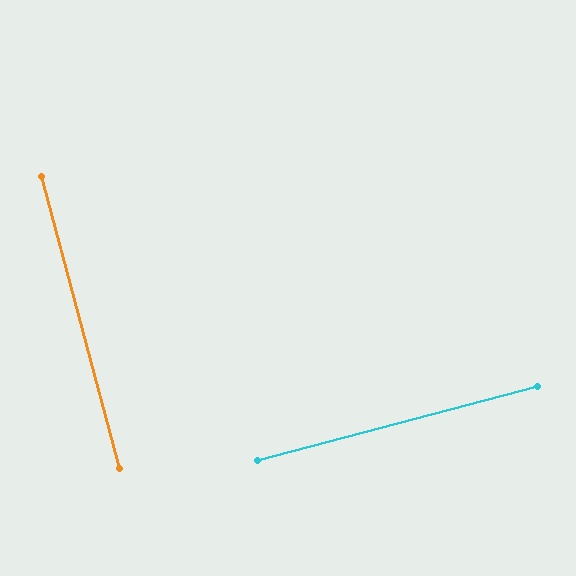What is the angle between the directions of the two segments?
Approximately 90 degrees.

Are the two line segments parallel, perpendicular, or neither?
Perpendicular — they meet at approximately 90°.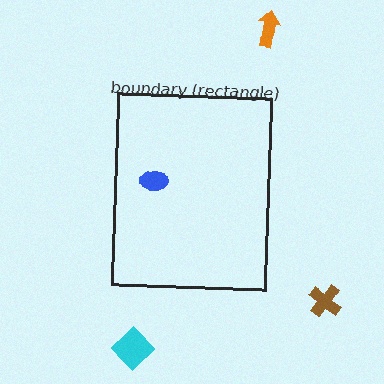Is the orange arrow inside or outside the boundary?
Outside.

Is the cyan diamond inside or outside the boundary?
Outside.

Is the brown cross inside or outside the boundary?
Outside.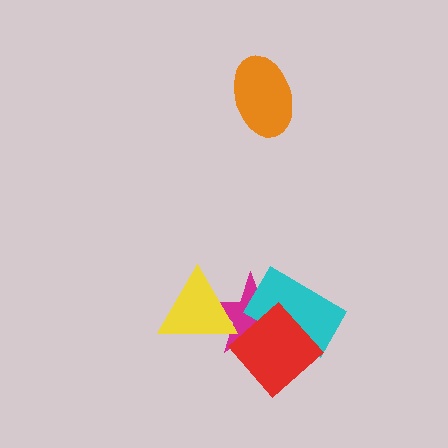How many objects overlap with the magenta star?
3 objects overlap with the magenta star.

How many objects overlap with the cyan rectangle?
2 objects overlap with the cyan rectangle.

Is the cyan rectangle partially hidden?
Yes, it is partially covered by another shape.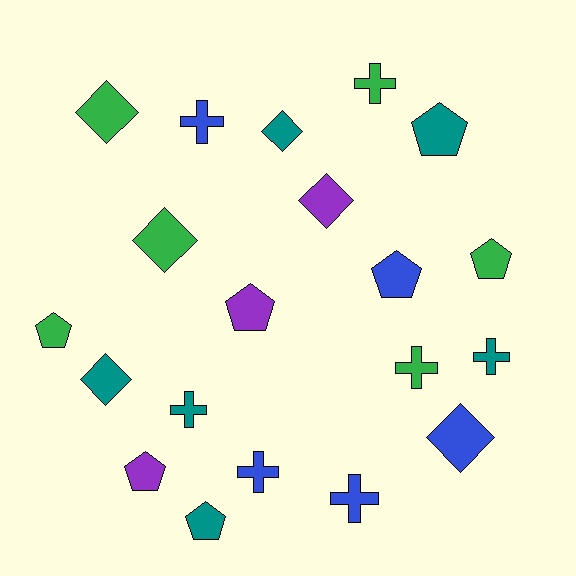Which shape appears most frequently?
Cross, with 7 objects.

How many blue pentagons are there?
There is 1 blue pentagon.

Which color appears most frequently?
Green, with 6 objects.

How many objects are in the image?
There are 20 objects.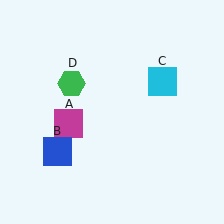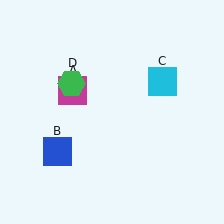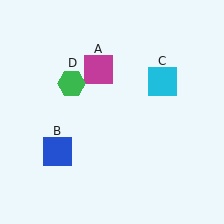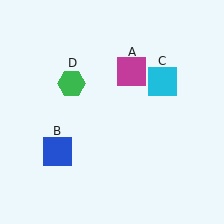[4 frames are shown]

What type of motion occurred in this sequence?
The magenta square (object A) rotated clockwise around the center of the scene.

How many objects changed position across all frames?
1 object changed position: magenta square (object A).